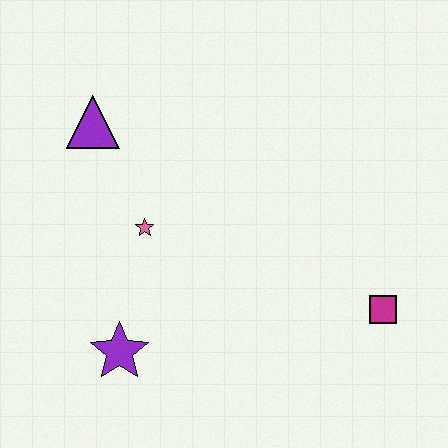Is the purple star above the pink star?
No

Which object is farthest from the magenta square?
The purple triangle is farthest from the magenta square.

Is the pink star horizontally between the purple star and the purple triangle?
No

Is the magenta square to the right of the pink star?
Yes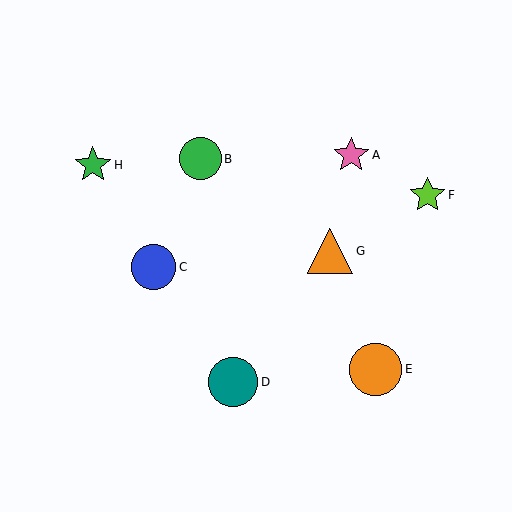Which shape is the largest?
The orange circle (labeled E) is the largest.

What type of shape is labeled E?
Shape E is an orange circle.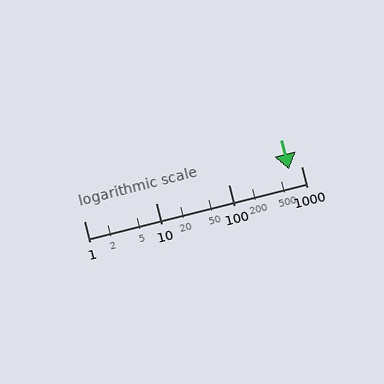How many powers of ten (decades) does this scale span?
The scale spans 3 decades, from 1 to 1000.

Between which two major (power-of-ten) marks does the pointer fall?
The pointer is between 100 and 1000.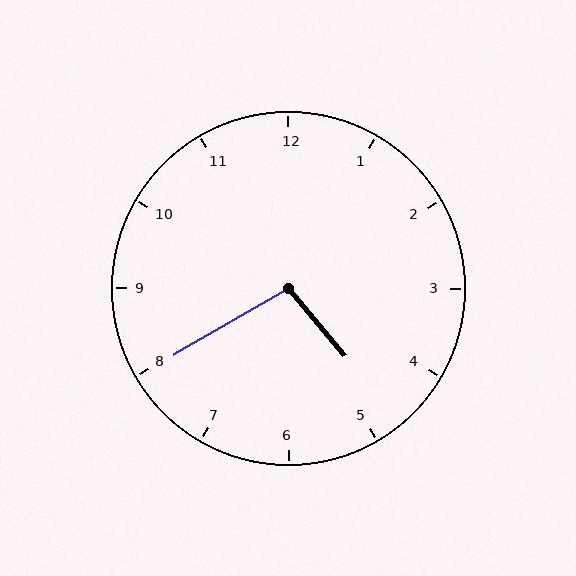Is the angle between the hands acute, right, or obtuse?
It is obtuse.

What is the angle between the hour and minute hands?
Approximately 100 degrees.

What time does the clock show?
4:40.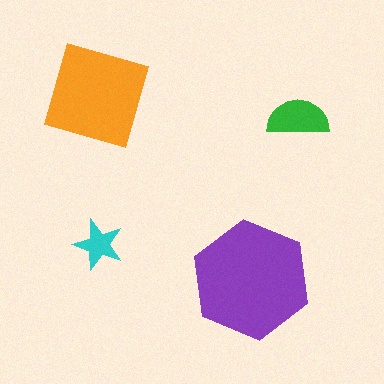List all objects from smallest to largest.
The cyan star, the green semicircle, the orange diamond, the purple hexagon.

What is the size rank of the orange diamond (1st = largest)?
2nd.